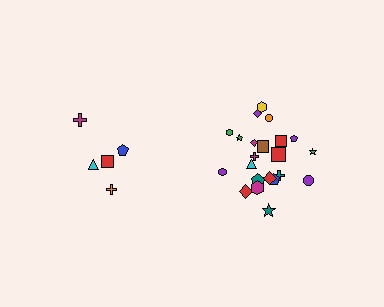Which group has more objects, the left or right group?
The right group.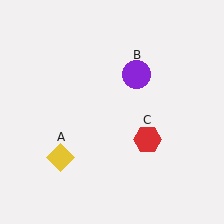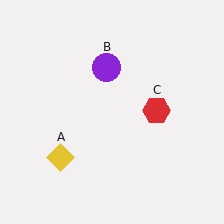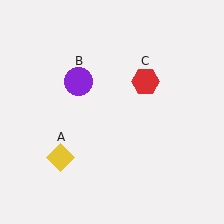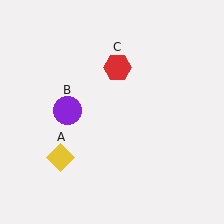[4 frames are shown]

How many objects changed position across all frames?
2 objects changed position: purple circle (object B), red hexagon (object C).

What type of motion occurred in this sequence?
The purple circle (object B), red hexagon (object C) rotated counterclockwise around the center of the scene.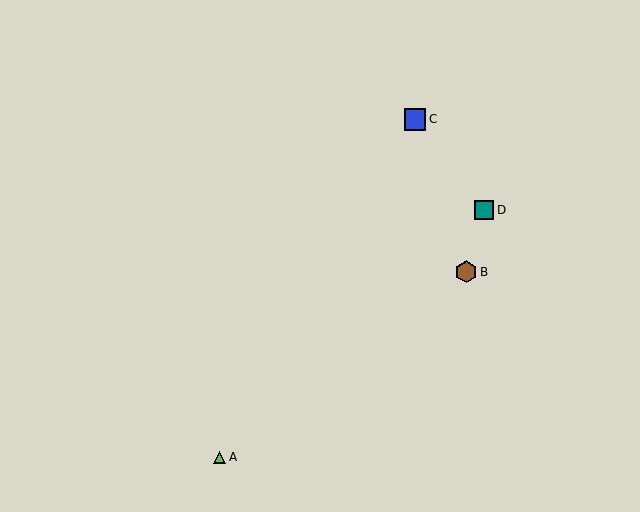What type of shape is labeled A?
Shape A is a lime triangle.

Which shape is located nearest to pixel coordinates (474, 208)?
The teal square (labeled D) at (484, 210) is nearest to that location.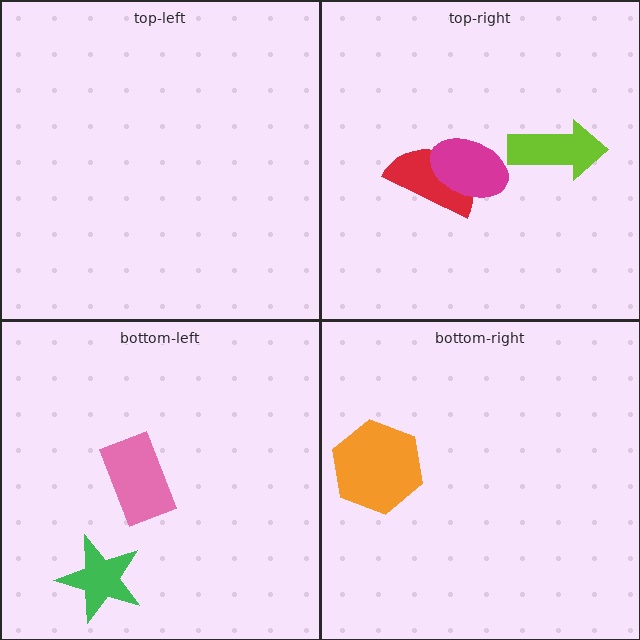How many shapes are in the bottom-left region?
2.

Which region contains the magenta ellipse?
The top-right region.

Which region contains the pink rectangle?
The bottom-left region.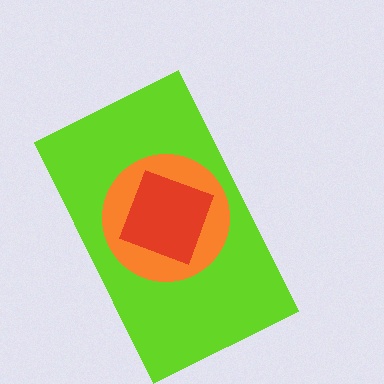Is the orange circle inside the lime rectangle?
Yes.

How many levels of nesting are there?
3.